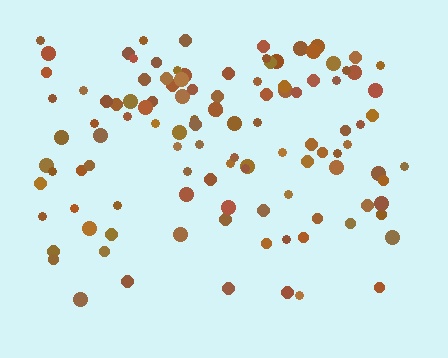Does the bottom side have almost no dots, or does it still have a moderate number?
Still a moderate number, just noticeably fewer than the top.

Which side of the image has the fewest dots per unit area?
The bottom.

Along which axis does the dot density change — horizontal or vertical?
Vertical.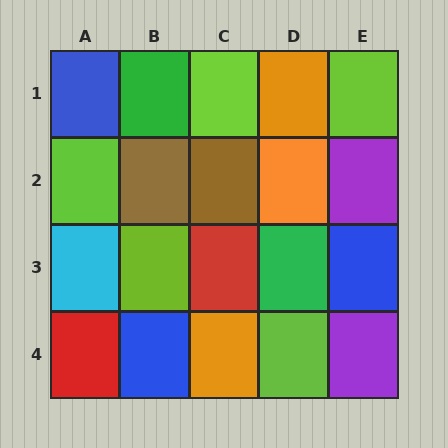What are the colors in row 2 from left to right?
Lime, brown, brown, orange, purple.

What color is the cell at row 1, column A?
Blue.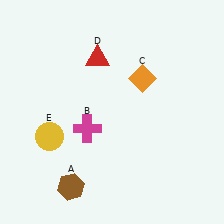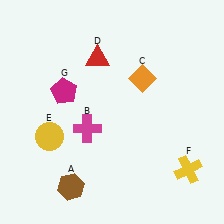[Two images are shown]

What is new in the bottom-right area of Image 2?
A yellow cross (F) was added in the bottom-right area of Image 2.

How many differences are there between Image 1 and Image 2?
There are 2 differences between the two images.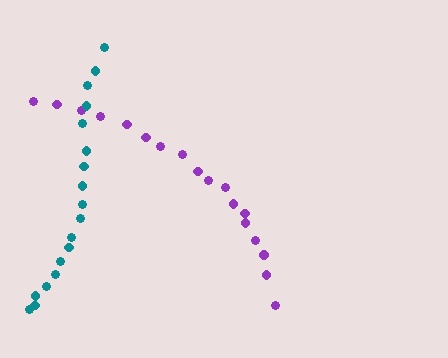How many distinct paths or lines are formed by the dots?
There are 2 distinct paths.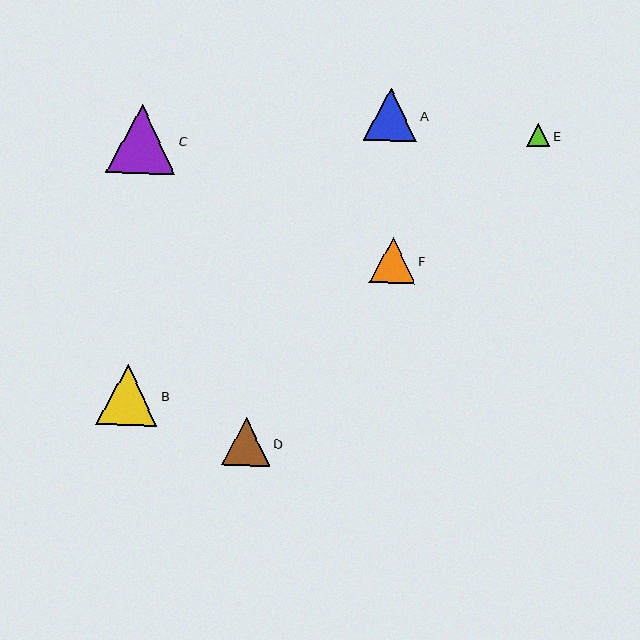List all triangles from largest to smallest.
From largest to smallest: C, B, A, D, F, E.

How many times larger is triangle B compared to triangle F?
Triangle B is approximately 1.3 times the size of triangle F.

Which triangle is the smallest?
Triangle E is the smallest with a size of approximately 23 pixels.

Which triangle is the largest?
Triangle C is the largest with a size of approximately 69 pixels.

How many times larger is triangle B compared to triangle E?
Triangle B is approximately 2.6 times the size of triangle E.